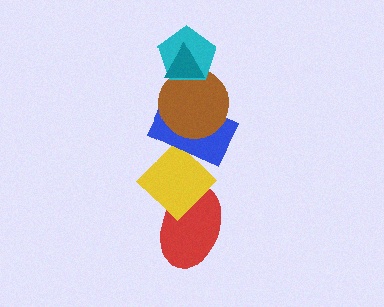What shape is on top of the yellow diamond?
The blue rectangle is on top of the yellow diamond.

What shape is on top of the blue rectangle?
The brown circle is on top of the blue rectangle.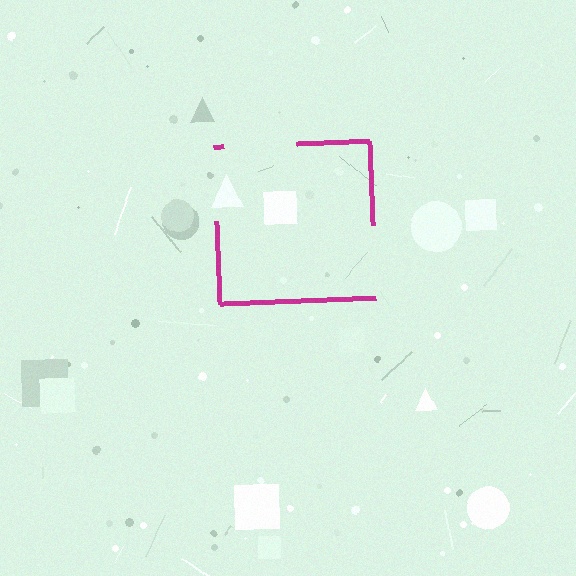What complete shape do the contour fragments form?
The contour fragments form a square.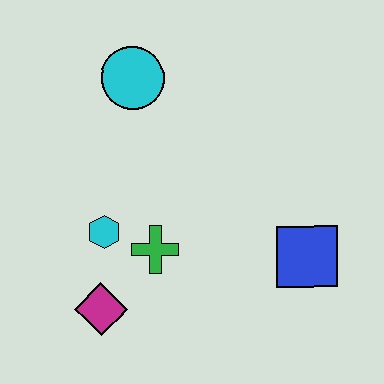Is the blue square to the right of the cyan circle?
Yes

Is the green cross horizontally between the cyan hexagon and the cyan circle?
No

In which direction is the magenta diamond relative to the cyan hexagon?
The magenta diamond is below the cyan hexagon.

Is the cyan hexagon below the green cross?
No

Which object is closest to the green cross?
The cyan hexagon is closest to the green cross.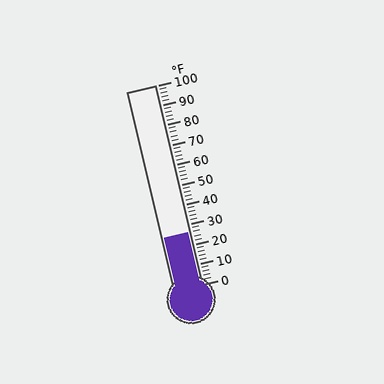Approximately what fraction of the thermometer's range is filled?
The thermometer is filled to approximately 25% of its range.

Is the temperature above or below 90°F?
The temperature is below 90°F.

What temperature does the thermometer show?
The thermometer shows approximately 26°F.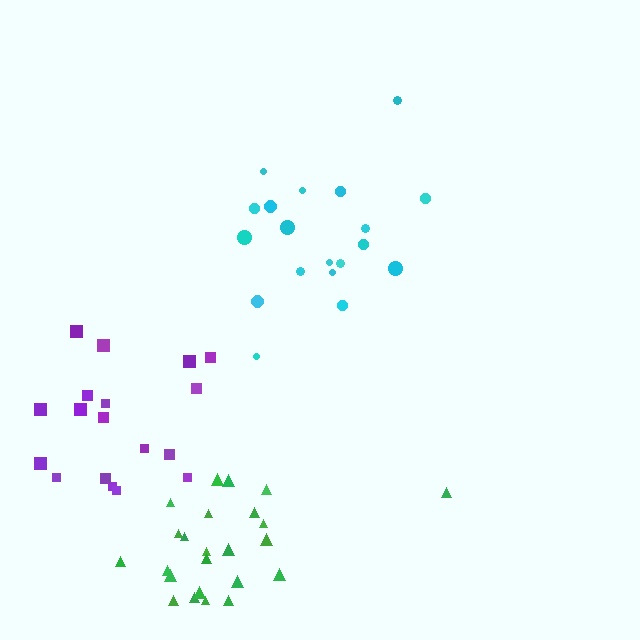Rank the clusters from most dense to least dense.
cyan, green, purple.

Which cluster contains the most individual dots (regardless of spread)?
Green (24).